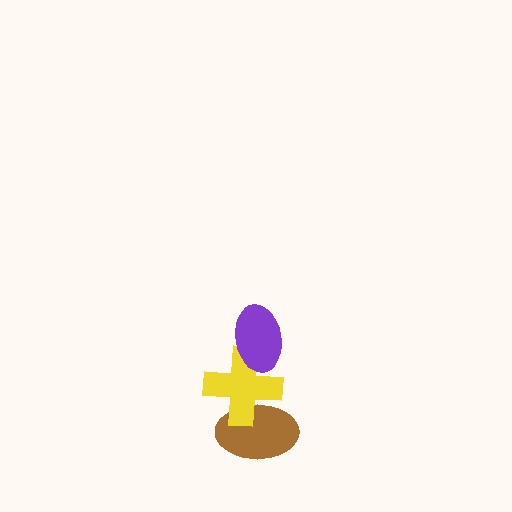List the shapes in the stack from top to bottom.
From top to bottom: the purple ellipse, the yellow cross, the brown ellipse.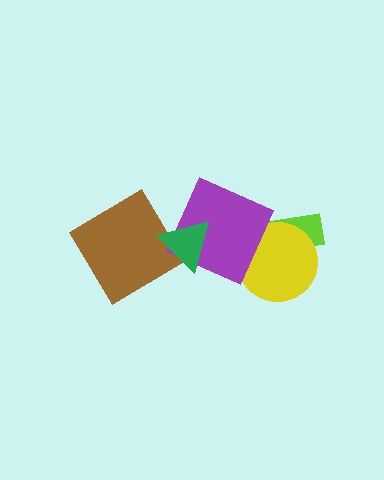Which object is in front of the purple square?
The green triangle is in front of the purple square.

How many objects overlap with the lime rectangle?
1 object overlaps with the lime rectangle.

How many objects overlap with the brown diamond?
1 object overlaps with the brown diamond.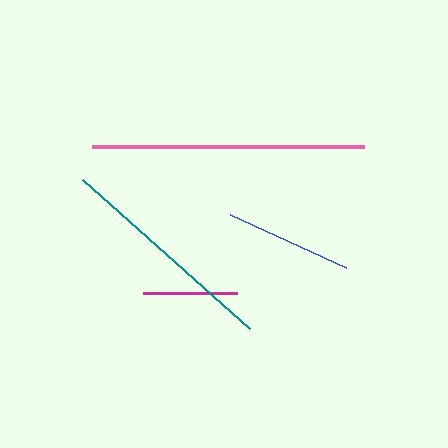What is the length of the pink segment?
The pink segment is approximately 273 pixels long.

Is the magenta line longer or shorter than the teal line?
The teal line is longer than the magenta line.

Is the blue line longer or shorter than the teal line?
The teal line is longer than the blue line.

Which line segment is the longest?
The pink line is the longest at approximately 273 pixels.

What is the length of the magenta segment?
The magenta segment is approximately 94 pixels long.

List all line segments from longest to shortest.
From longest to shortest: pink, teal, blue, magenta.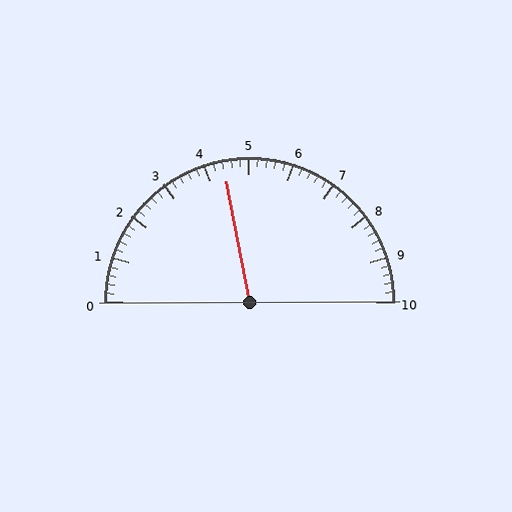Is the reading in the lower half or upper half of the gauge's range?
The reading is in the lower half of the range (0 to 10).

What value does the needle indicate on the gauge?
The needle indicates approximately 4.4.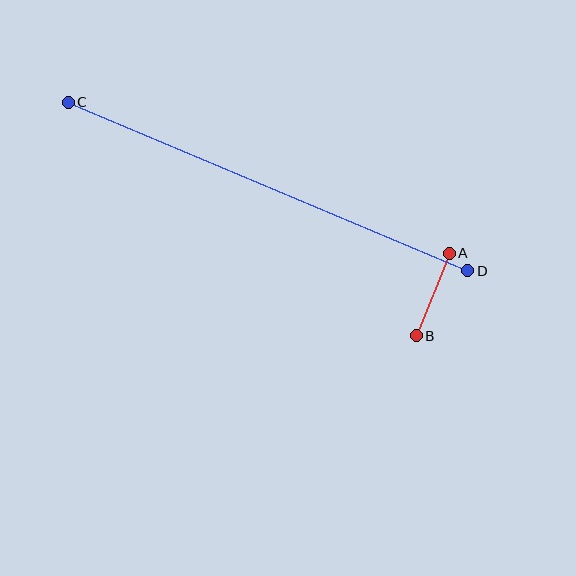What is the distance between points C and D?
The distance is approximately 434 pixels.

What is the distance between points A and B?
The distance is approximately 89 pixels.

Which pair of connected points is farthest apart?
Points C and D are farthest apart.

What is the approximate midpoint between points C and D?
The midpoint is at approximately (268, 187) pixels.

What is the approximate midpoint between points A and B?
The midpoint is at approximately (433, 294) pixels.